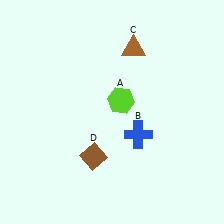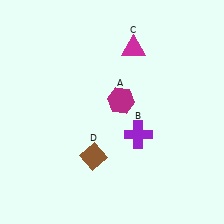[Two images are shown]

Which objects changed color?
A changed from lime to magenta. B changed from blue to purple. C changed from brown to magenta.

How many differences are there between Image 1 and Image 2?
There are 3 differences between the two images.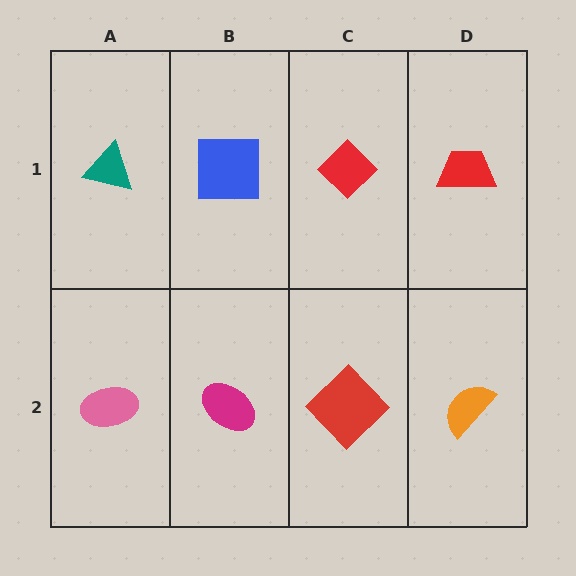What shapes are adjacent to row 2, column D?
A red trapezoid (row 1, column D), a red diamond (row 2, column C).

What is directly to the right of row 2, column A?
A magenta ellipse.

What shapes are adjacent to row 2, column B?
A blue square (row 1, column B), a pink ellipse (row 2, column A), a red diamond (row 2, column C).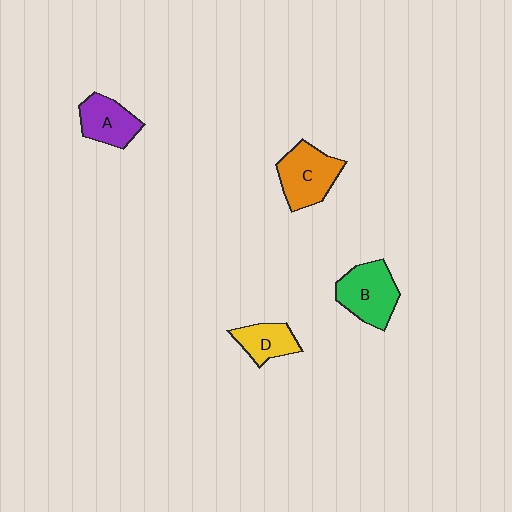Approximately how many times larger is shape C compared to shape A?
Approximately 1.3 times.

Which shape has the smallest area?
Shape D (yellow).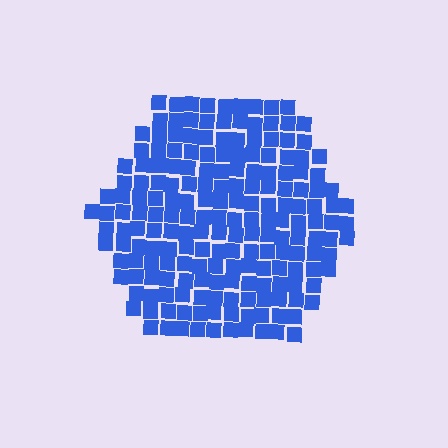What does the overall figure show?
The overall figure shows a hexagon.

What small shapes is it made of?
It is made of small squares.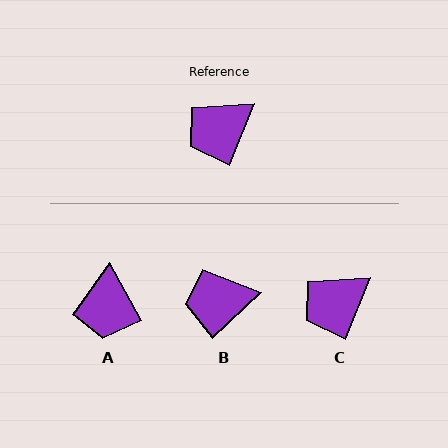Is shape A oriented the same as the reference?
No, it is off by about 51 degrees.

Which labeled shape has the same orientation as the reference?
C.